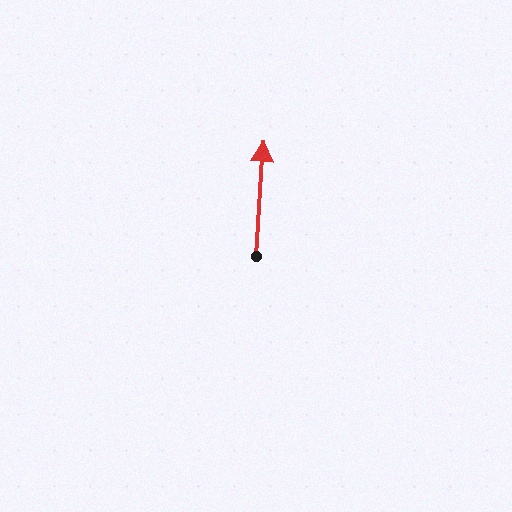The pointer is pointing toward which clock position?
Roughly 12 o'clock.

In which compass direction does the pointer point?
North.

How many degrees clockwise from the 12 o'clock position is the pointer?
Approximately 4 degrees.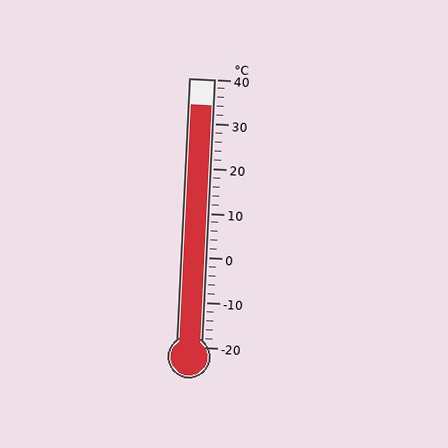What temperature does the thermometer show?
The thermometer shows approximately 34°C.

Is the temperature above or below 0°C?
The temperature is above 0°C.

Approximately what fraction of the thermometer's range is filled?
The thermometer is filled to approximately 90% of its range.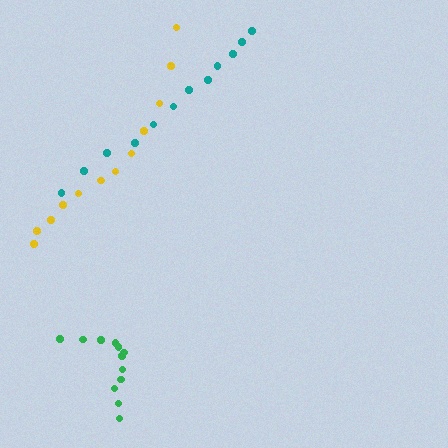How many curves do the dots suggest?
There are 3 distinct paths.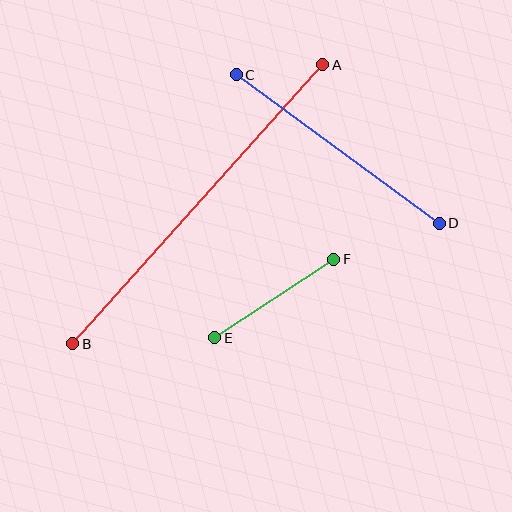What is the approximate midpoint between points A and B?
The midpoint is at approximately (198, 204) pixels.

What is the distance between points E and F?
The distance is approximately 143 pixels.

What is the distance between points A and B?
The distance is approximately 375 pixels.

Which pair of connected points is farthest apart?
Points A and B are farthest apart.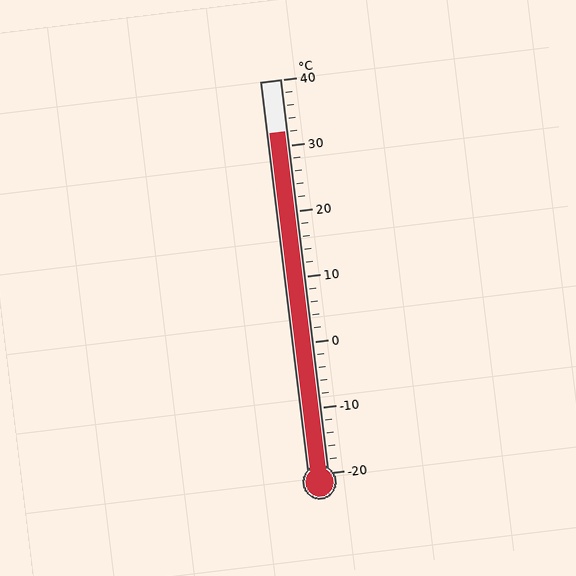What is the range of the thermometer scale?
The thermometer scale ranges from -20°C to 40°C.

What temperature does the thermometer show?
The thermometer shows approximately 32°C.